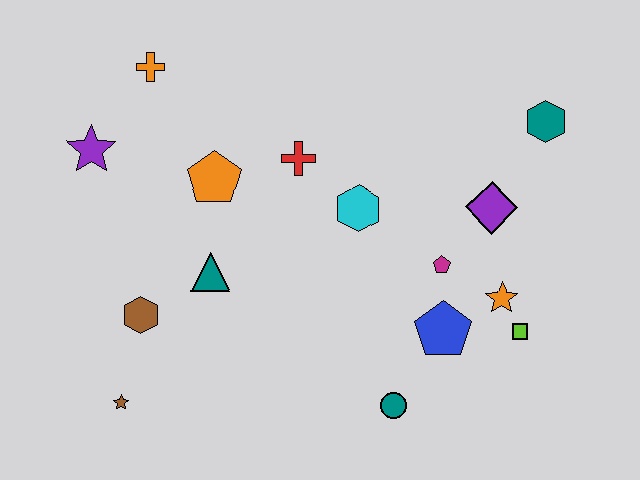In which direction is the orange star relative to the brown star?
The orange star is to the right of the brown star.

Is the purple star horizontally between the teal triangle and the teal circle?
No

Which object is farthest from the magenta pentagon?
The purple star is farthest from the magenta pentagon.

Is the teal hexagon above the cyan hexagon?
Yes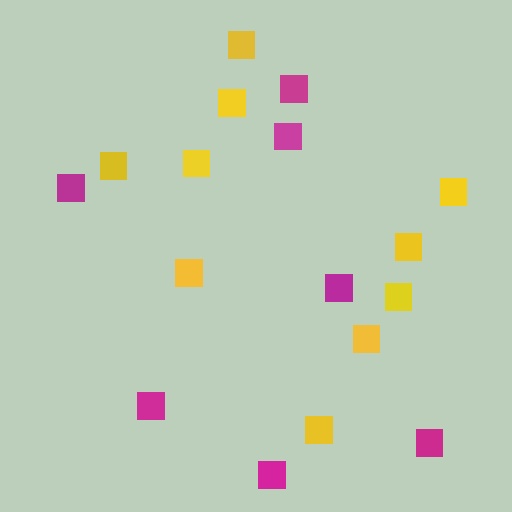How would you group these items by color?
There are 2 groups: one group of yellow squares (10) and one group of magenta squares (7).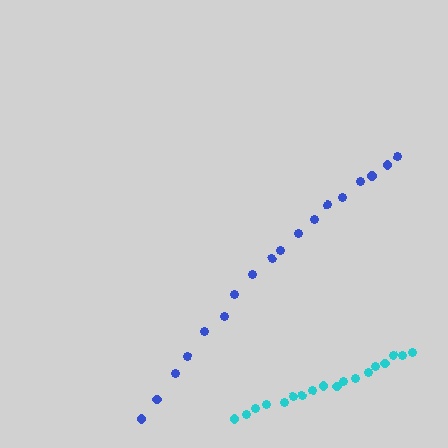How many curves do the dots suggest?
There are 2 distinct paths.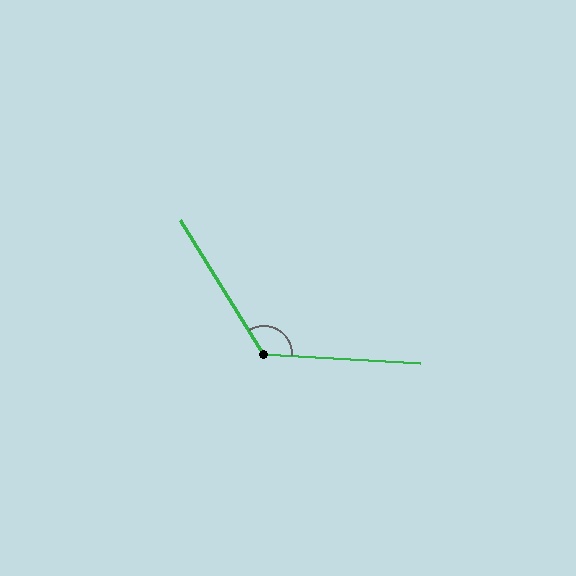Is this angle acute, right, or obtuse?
It is obtuse.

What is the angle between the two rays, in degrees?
Approximately 125 degrees.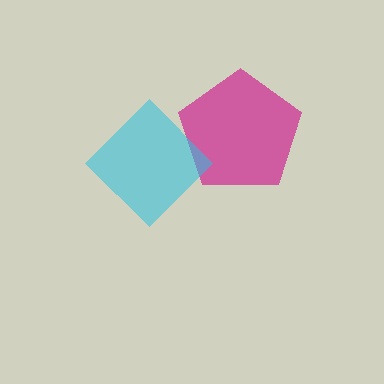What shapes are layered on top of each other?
The layered shapes are: a magenta pentagon, a cyan diamond.